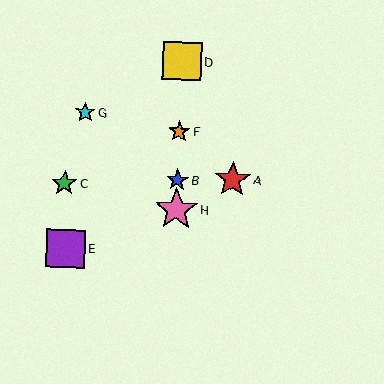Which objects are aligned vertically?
Objects B, D, F, H are aligned vertically.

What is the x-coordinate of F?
Object F is at x≈179.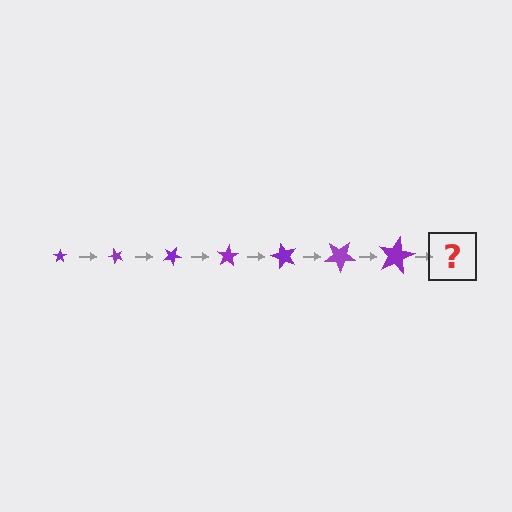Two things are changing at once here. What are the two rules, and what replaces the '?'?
The two rules are that the star grows larger each step and it rotates 50 degrees each step. The '?' should be a star, larger than the previous one and rotated 350 degrees from the start.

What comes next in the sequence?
The next element should be a star, larger than the previous one and rotated 350 degrees from the start.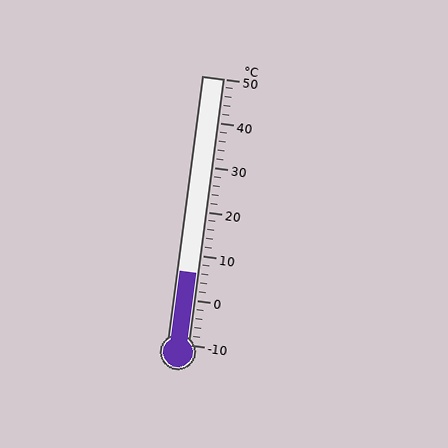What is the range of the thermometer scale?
The thermometer scale ranges from -10°C to 50°C.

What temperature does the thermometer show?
The thermometer shows approximately 6°C.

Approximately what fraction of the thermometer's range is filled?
The thermometer is filled to approximately 25% of its range.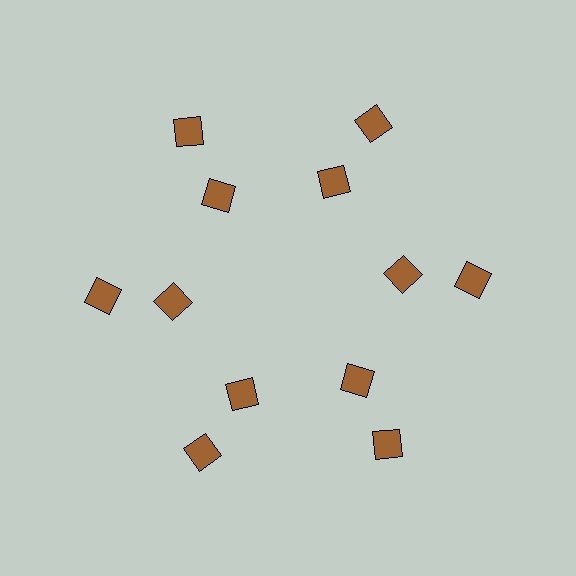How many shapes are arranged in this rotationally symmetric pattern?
There are 12 shapes, arranged in 6 groups of 2.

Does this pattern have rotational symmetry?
Yes, this pattern has 6-fold rotational symmetry. It looks the same after rotating 60 degrees around the center.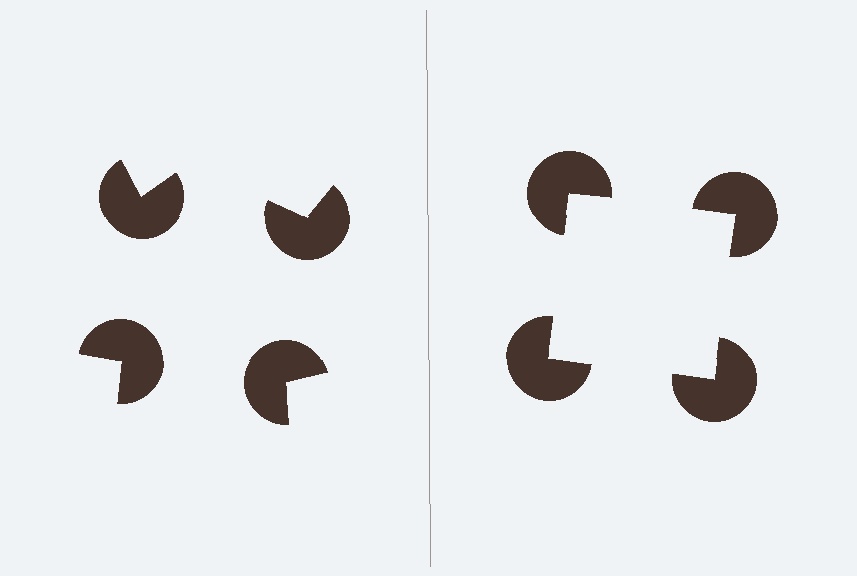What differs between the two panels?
The pac-man discs are positioned identically on both sides; only the wedge orientations differ. On the right they align to a square; on the left they are misaligned.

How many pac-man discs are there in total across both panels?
8 — 4 on each side.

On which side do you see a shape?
An illusory square appears on the right side. On the left side the wedge cuts are rotated, so no coherent shape forms.